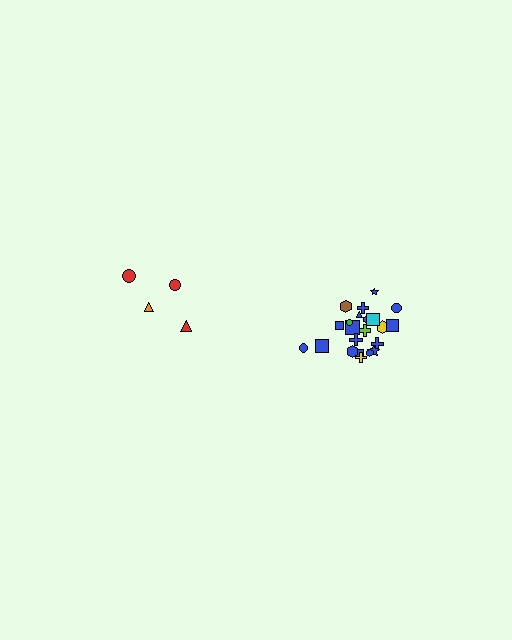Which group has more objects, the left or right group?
The right group.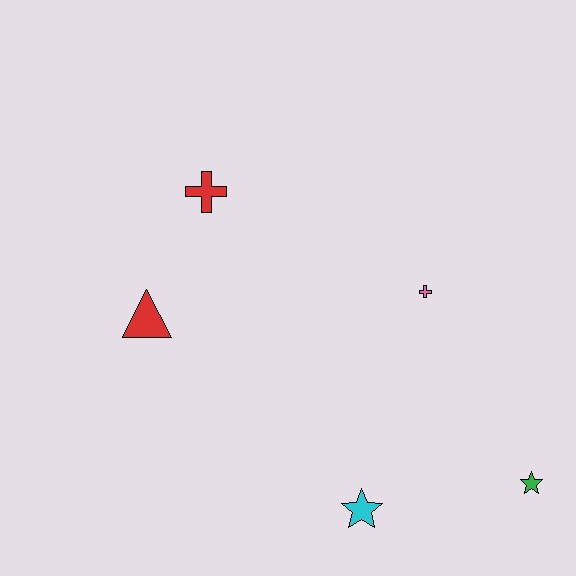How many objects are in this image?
There are 5 objects.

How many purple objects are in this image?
There are no purple objects.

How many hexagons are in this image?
There are no hexagons.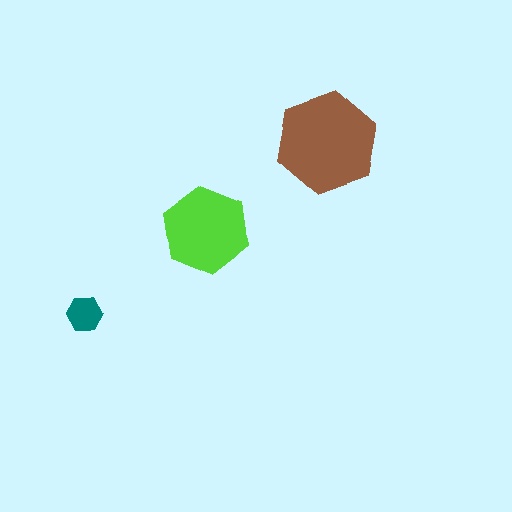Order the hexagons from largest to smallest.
the brown one, the lime one, the teal one.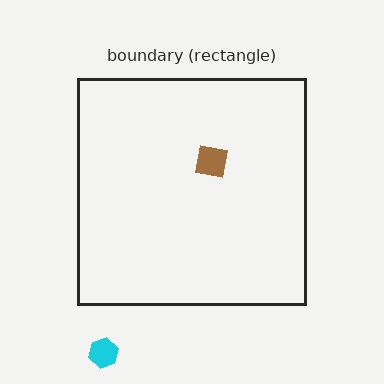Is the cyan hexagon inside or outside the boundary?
Outside.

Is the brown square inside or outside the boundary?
Inside.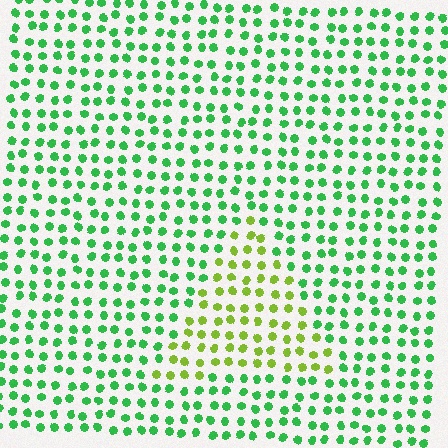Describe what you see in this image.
The image is filled with small green elements in a uniform arrangement. A triangle-shaped region is visible where the elements are tinted to a slightly different hue, forming a subtle color boundary.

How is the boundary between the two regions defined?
The boundary is defined purely by a slight shift in hue (about 45 degrees). Spacing, size, and orientation are identical on both sides.